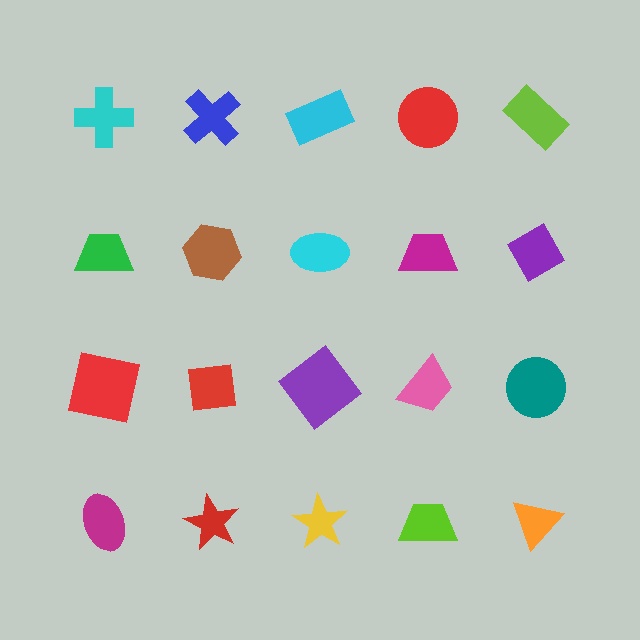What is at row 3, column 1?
A red square.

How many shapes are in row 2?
5 shapes.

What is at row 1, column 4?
A red circle.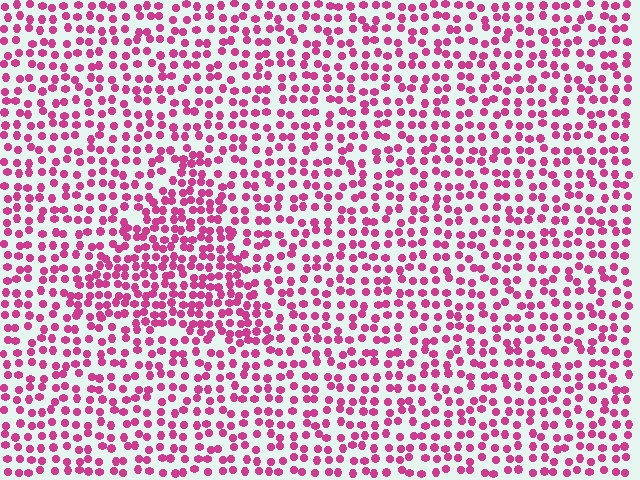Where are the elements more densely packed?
The elements are more densely packed inside the triangle boundary.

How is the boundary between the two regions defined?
The boundary is defined by a change in element density (approximately 1.6x ratio). All elements are the same color, size, and shape.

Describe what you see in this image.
The image contains small magenta elements arranged at two different densities. A triangle-shaped region is visible where the elements are more densely packed than the surrounding area.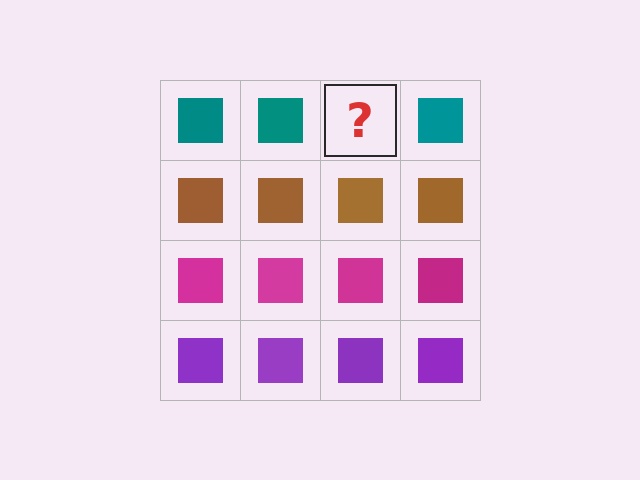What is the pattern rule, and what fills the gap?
The rule is that each row has a consistent color. The gap should be filled with a teal square.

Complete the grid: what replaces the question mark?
The question mark should be replaced with a teal square.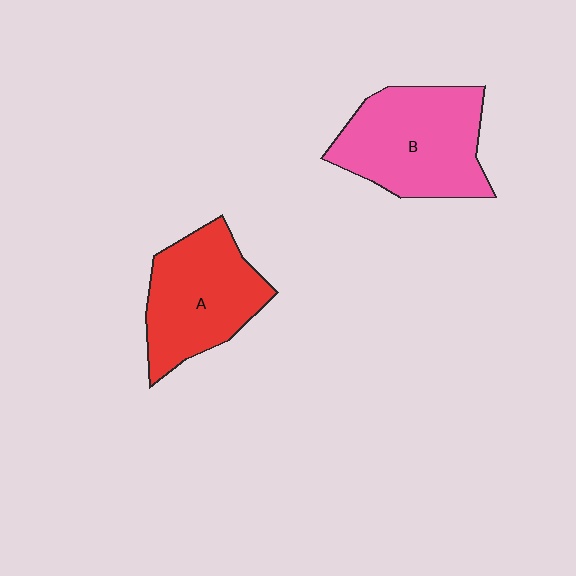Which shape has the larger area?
Shape B (pink).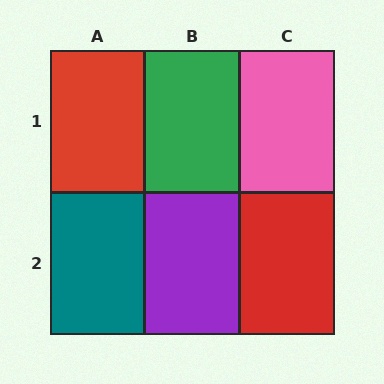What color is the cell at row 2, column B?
Purple.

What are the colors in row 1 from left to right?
Red, green, pink.